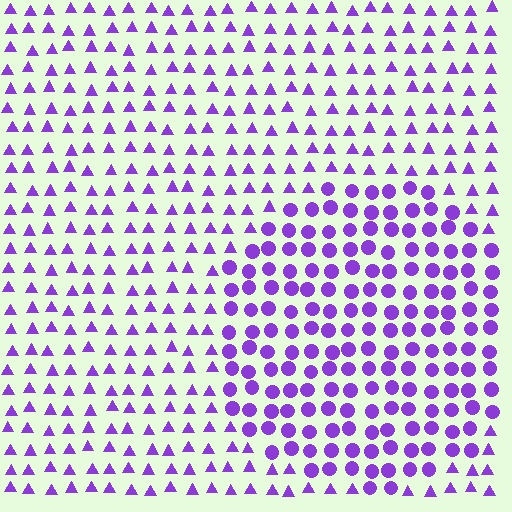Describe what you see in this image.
The image is filled with small purple elements arranged in a uniform grid. A circle-shaped region contains circles, while the surrounding area contains triangles. The boundary is defined purely by the change in element shape.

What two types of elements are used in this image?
The image uses circles inside the circle region and triangles outside it.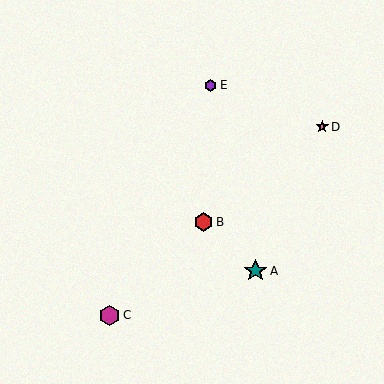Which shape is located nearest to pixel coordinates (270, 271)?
The teal star (labeled A) at (256, 271) is nearest to that location.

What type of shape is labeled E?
Shape E is a purple hexagon.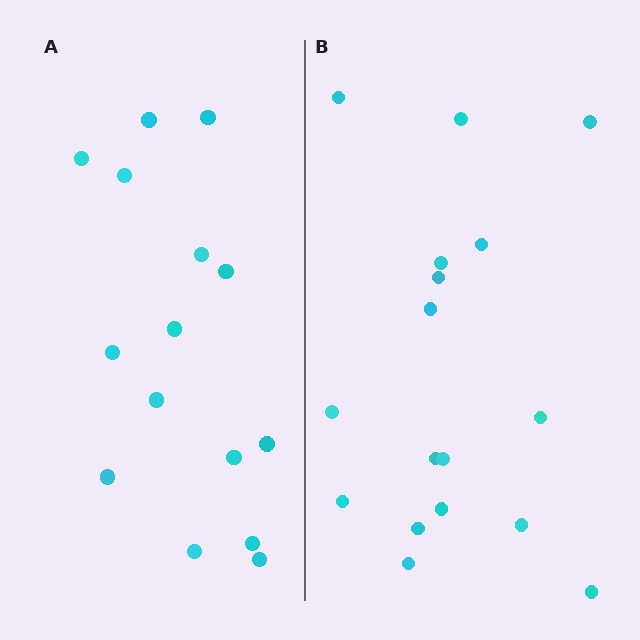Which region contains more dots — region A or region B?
Region B (the right region) has more dots.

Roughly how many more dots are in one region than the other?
Region B has just a few more — roughly 2 or 3 more dots than region A.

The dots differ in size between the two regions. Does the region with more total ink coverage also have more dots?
No. Region A has more total ink coverage because its dots are larger, but region B actually contains more individual dots. Total area can be misleading — the number of items is what matters here.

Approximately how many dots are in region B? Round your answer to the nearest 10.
About 20 dots. (The exact count is 17, which rounds to 20.)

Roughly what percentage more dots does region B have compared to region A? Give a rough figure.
About 15% more.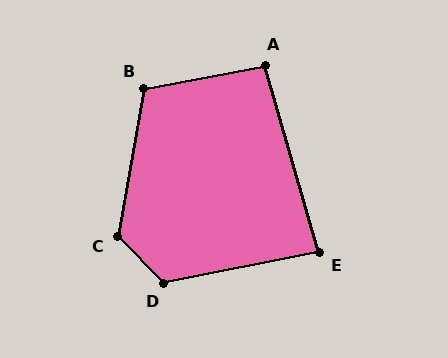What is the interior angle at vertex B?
Approximately 111 degrees (obtuse).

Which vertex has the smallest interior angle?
E, at approximately 85 degrees.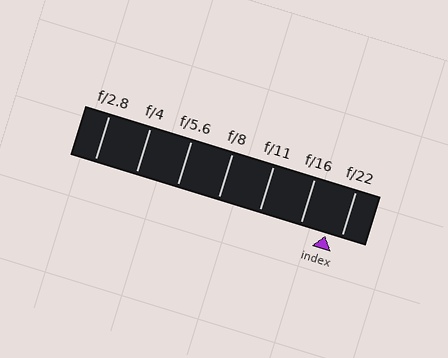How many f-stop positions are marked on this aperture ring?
There are 7 f-stop positions marked.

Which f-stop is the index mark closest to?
The index mark is closest to f/22.